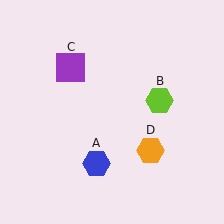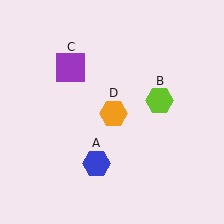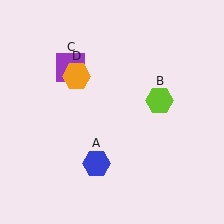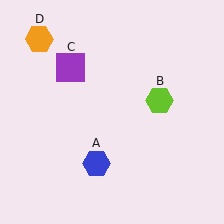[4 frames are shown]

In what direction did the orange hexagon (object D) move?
The orange hexagon (object D) moved up and to the left.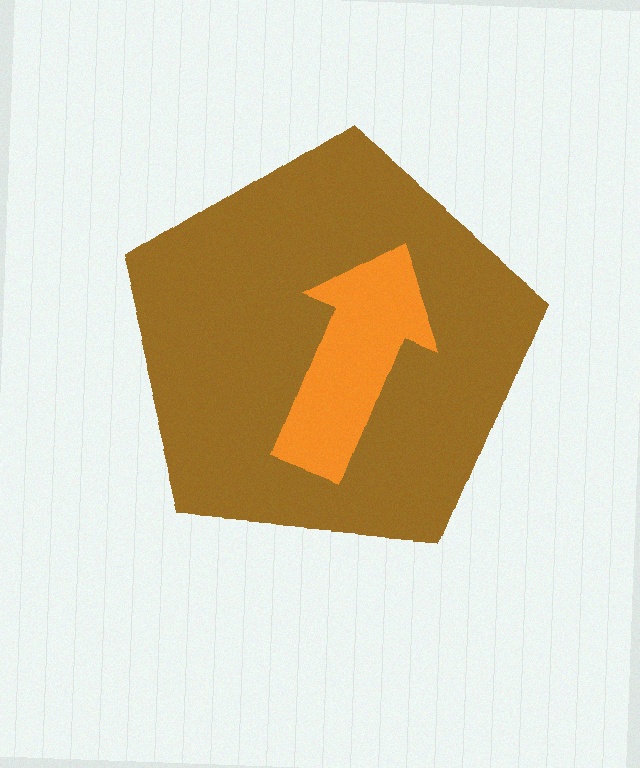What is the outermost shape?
The brown pentagon.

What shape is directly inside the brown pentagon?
The orange arrow.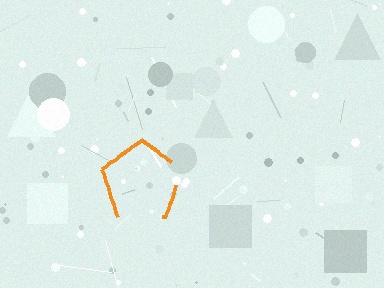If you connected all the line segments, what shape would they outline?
They would outline a pentagon.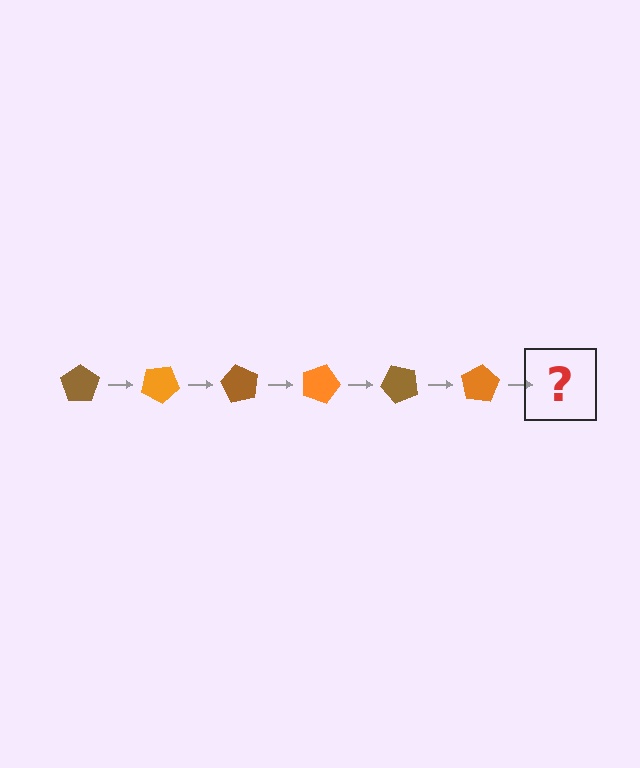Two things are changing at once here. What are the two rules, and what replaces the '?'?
The two rules are that it rotates 30 degrees each step and the color cycles through brown and orange. The '?' should be a brown pentagon, rotated 180 degrees from the start.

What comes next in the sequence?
The next element should be a brown pentagon, rotated 180 degrees from the start.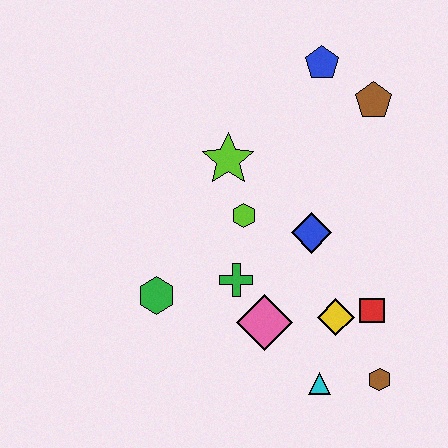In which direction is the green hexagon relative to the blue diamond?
The green hexagon is to the left of the blue diamond.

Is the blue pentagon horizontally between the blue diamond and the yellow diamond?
Yes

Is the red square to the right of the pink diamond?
Yes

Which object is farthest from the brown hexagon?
The blue pentagon is farthest from the brown hexagon.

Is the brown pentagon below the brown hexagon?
No